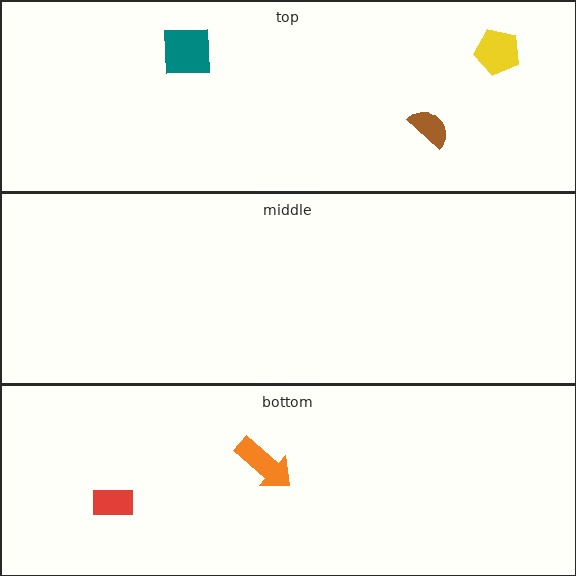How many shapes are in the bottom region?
2.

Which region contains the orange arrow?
The bottom region.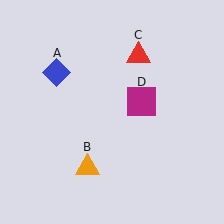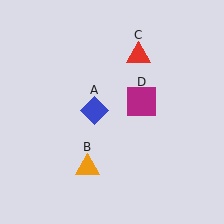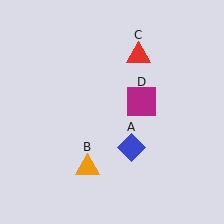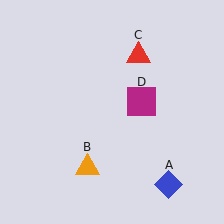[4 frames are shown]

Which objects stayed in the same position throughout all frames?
Orange triangle (object B) and red triangle (object C) and magenta square (object D) remained stationary.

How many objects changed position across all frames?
1 object changed position: blue diamond (object A).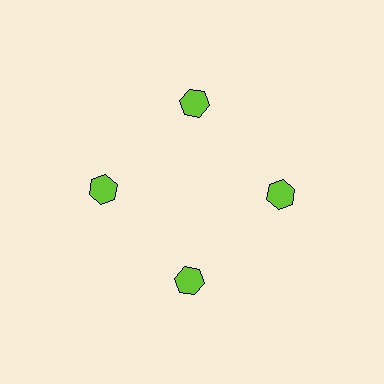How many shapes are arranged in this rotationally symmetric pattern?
There are 4 shapes, arranged in 4 groups of 1.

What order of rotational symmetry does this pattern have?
This pattern has 4-fold rotational symmetry.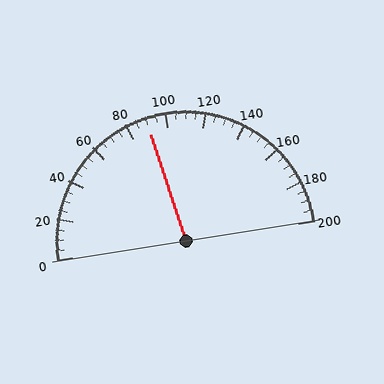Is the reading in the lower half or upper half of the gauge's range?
The reading is in the lower half of the range (0 to 200).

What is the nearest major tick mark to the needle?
The nearest major tick mark is 80.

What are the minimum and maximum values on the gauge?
The gauge ranges from 0 to 200.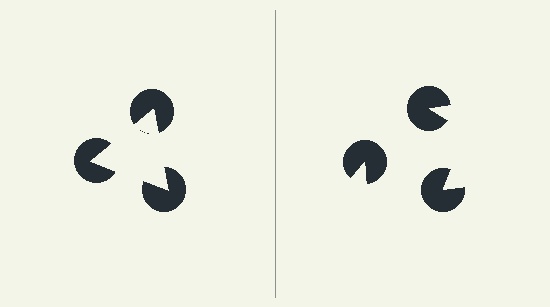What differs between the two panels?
The pac-man discs are positioned identically on both sides; only the wedge orientations differ. On the left they align to a triangle; on the right they are misaligned.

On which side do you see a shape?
An illusory triangle appears on the left side. On the right side the wedge cuts are rotated, so no coherent shape forms.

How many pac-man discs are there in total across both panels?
6 — 3 on each side.